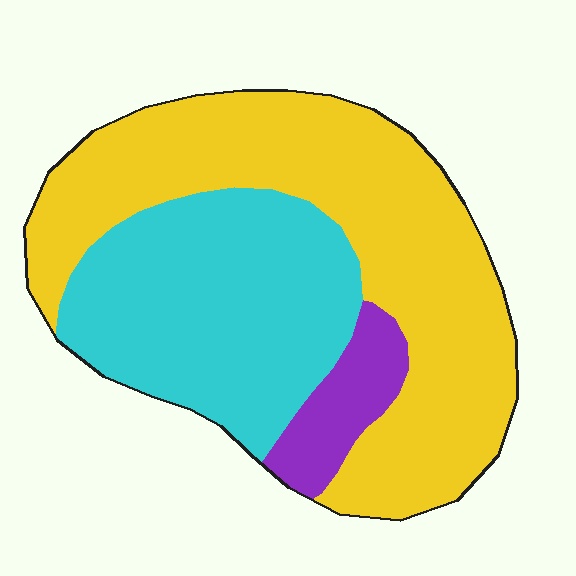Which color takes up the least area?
Purple, at roughly 10%.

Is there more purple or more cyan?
Cyan.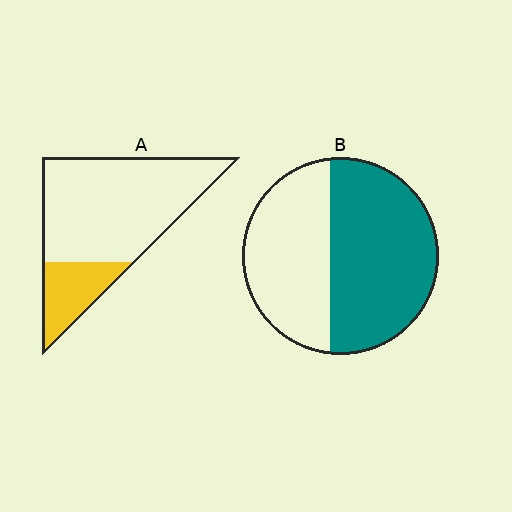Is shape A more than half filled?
No.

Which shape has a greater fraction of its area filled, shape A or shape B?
Shape B.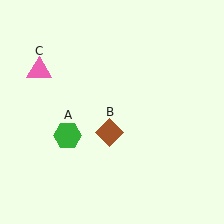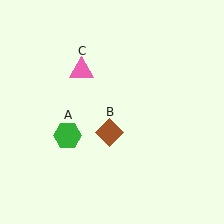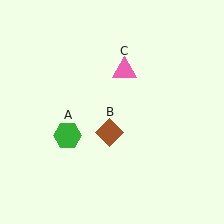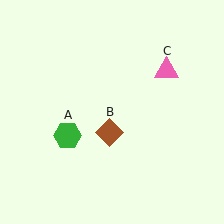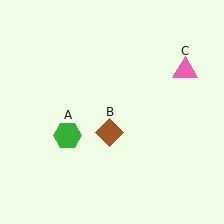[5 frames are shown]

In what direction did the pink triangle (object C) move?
The pink triangle (object C) moved right.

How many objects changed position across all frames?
1 object changed position: pink triangle (object C).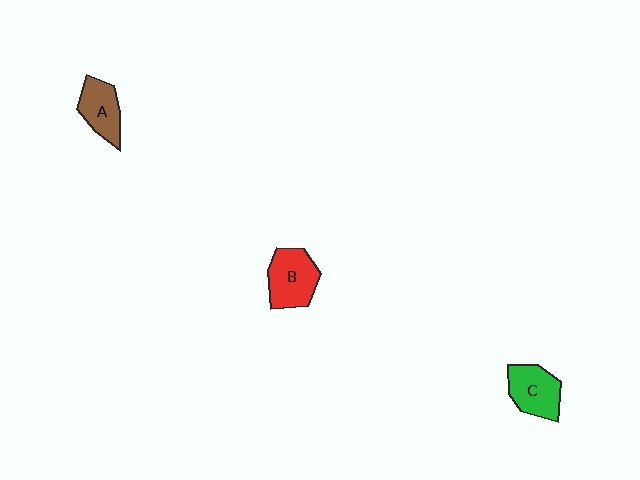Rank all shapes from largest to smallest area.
From largest to smallest: B (red), C (green), A (brown).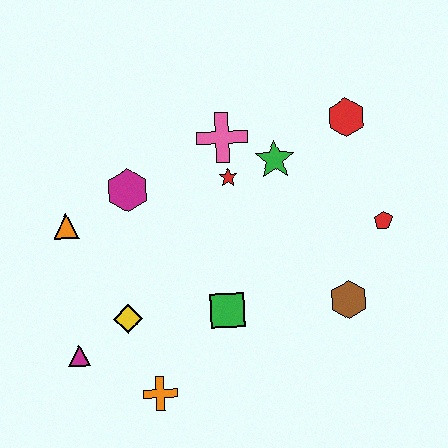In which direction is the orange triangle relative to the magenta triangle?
The orange triangle is above the magenta triangle.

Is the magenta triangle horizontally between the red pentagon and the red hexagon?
No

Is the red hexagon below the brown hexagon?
No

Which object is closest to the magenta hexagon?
The orange triangle is closest to the magenta hexagon.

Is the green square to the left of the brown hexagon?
Yes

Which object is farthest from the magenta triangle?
The red hexagon is farthest from the magenta triangle.